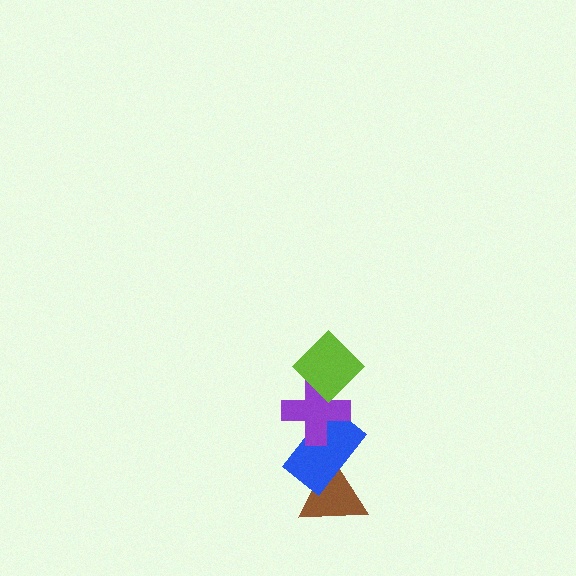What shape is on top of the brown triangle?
The blue rectangle is on top of the brown triangle.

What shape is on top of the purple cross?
The lime diamond is on top of the purple cross.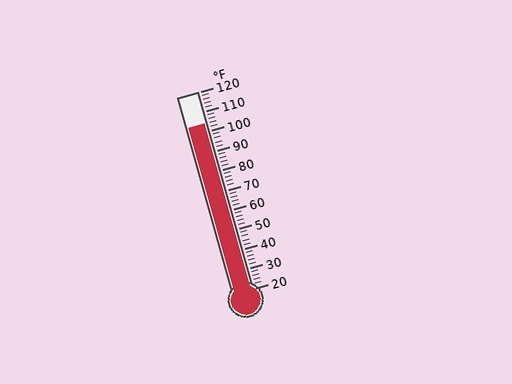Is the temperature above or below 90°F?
The temperature is above 90°F.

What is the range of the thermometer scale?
The thermometer scale ranges from 20°F to 120°F.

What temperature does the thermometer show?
The thermometer shows approximately 104°F.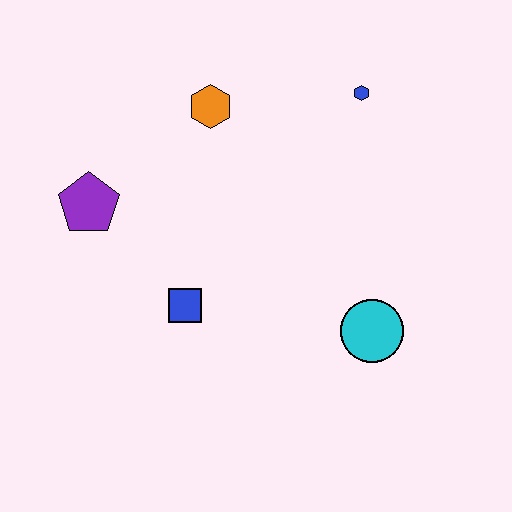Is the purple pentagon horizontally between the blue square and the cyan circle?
No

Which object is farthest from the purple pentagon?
The cyan circle is farthest from the purple pentagon.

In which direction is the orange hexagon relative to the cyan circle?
The orange hexagon is above the cyan circle.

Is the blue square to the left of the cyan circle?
Yes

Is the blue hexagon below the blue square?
No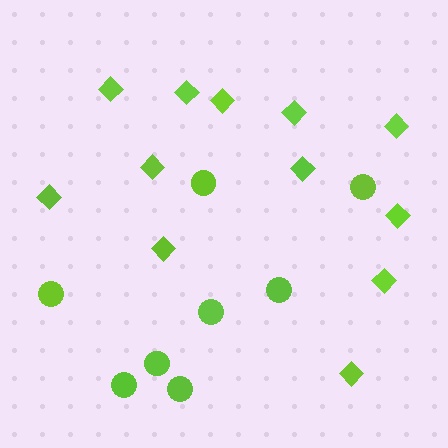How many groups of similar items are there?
There are 2 groups: one group of diamonds (12) and one group of circles (8).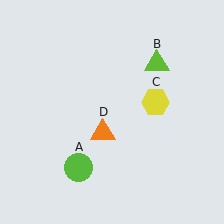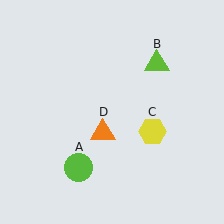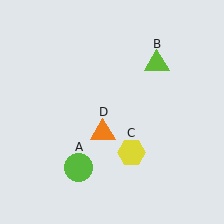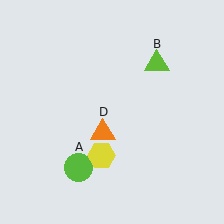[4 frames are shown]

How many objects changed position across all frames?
1 object changed position: yellow hexagon (object C).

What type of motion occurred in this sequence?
The yellow hexagon (object C) rotated clockwise around the center of the scene.